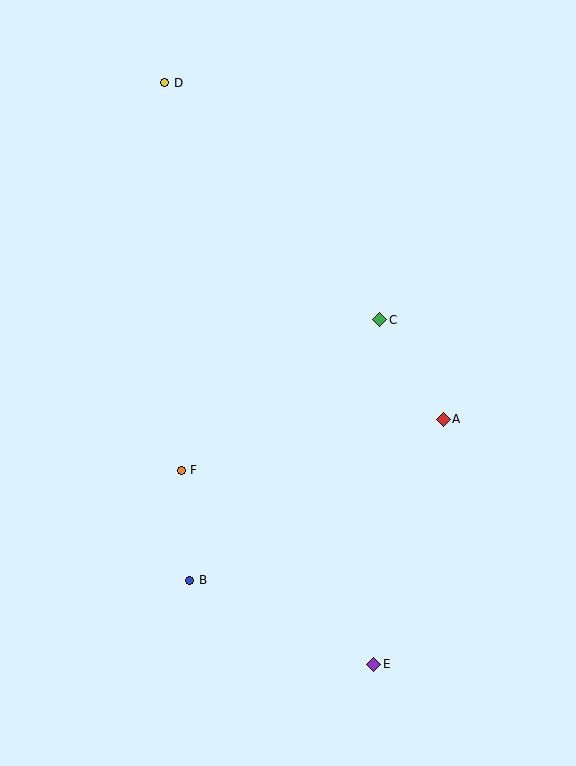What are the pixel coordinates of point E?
Point E is at (373, 664).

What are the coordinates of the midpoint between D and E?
The midpoint between D and E is at (269, 374).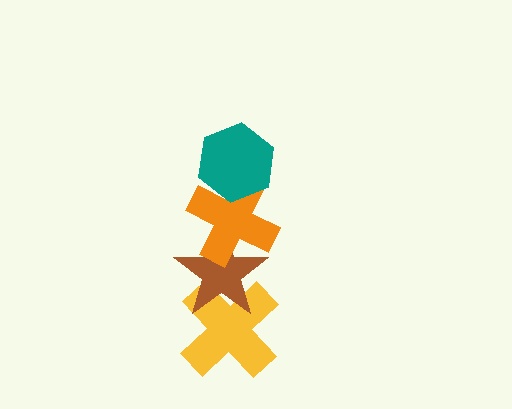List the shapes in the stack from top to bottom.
From top to bottom: the teal hexagon, the orange cross, the brown star, the yellow cross.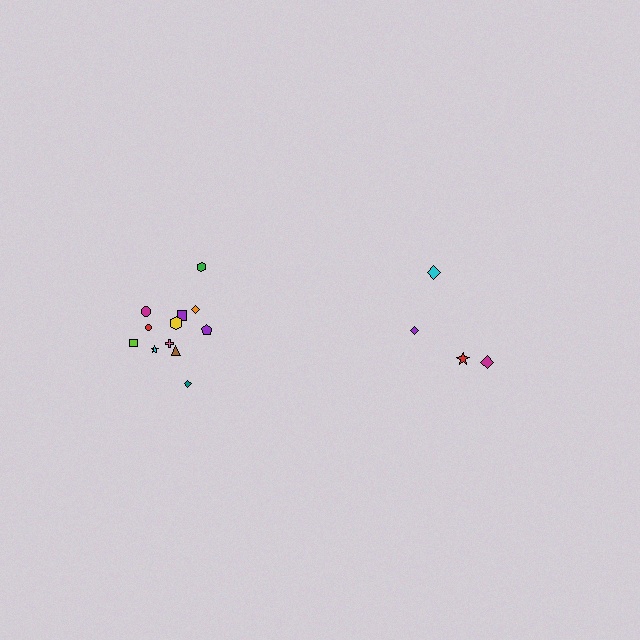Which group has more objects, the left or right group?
The left group.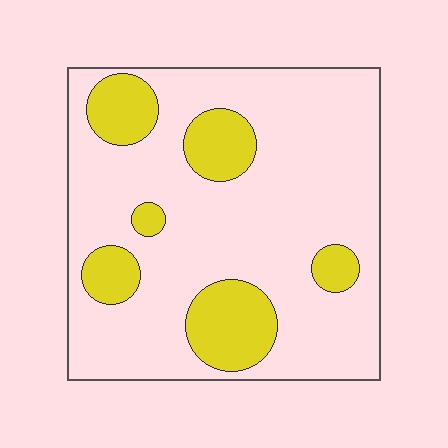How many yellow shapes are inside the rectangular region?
6.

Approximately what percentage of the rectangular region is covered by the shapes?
Approximately 20%.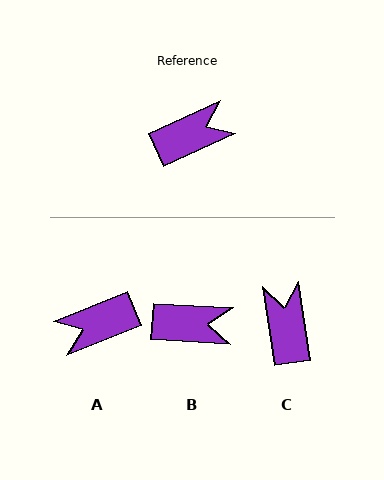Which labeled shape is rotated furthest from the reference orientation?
A, about 177 degrees away.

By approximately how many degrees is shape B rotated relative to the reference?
Approximately 28 degrees clockwise.